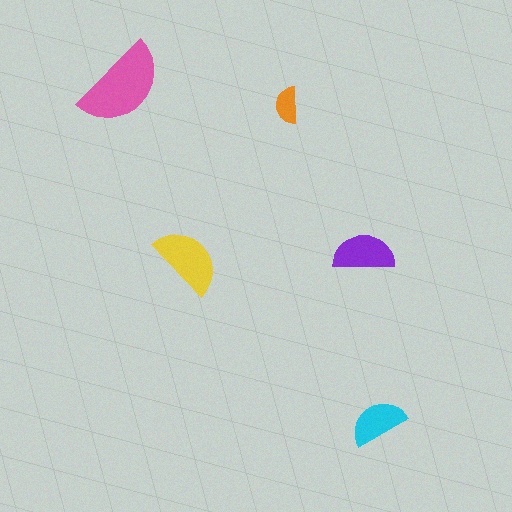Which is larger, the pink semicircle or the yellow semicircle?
The pink one.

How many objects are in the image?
There are 5 objects in the image.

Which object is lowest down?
The cyan semicircle is bottommost.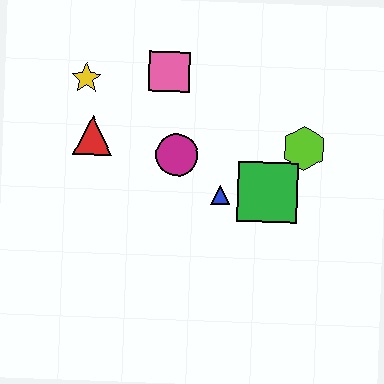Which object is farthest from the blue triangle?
The yellow star is farthest from the blue triangle.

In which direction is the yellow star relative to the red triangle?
The yellow star is above the red triangle.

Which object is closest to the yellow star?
The red triangle is closest to the yellow star.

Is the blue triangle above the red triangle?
No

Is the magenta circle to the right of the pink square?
Yes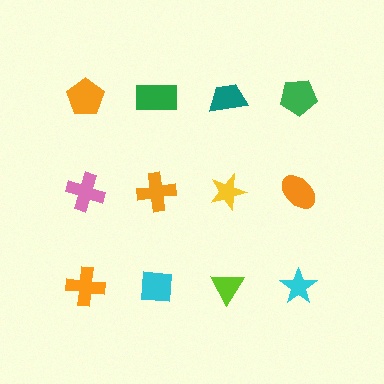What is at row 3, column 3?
A lime triangle.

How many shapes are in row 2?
4 shapes.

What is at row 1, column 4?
A green pentagon.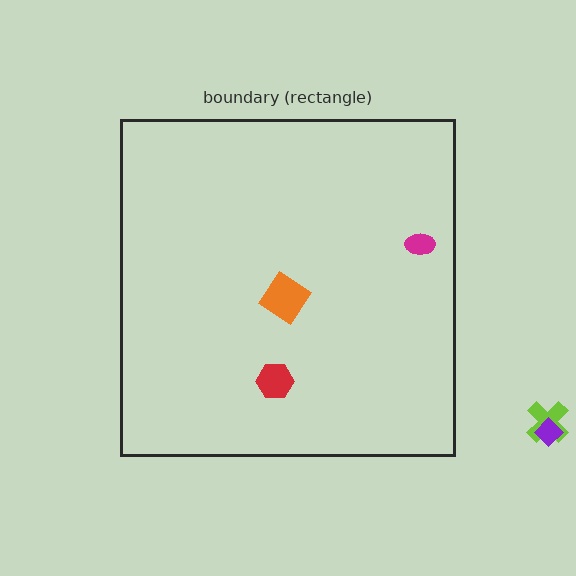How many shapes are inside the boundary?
3 inside, 2 outside.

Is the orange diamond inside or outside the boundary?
Inside.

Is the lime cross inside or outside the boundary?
Outside.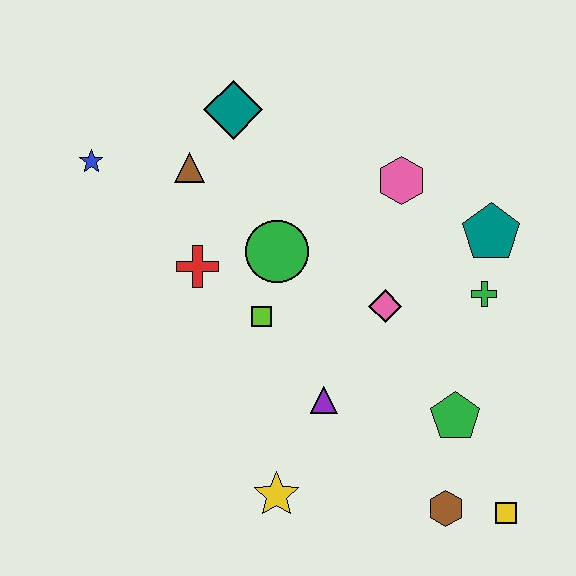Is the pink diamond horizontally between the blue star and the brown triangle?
No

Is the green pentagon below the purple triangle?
Yes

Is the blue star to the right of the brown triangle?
No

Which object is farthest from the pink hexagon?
The yellow square is farthest from the pink hexagon.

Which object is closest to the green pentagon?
The brown hexagon is closest to the green pentagon.